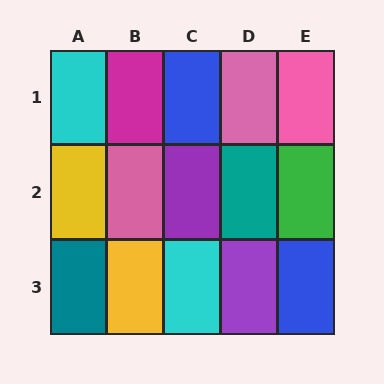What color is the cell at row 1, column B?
Magenta.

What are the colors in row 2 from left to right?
Yellow, pink, purple, teal, green.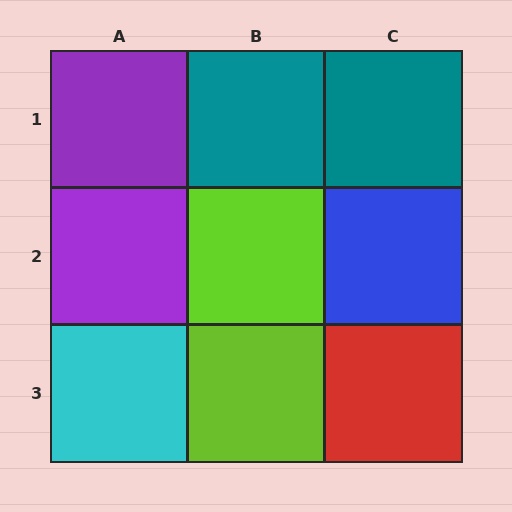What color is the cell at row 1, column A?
Purple.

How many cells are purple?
2 cells are purple.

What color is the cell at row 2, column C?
Blue.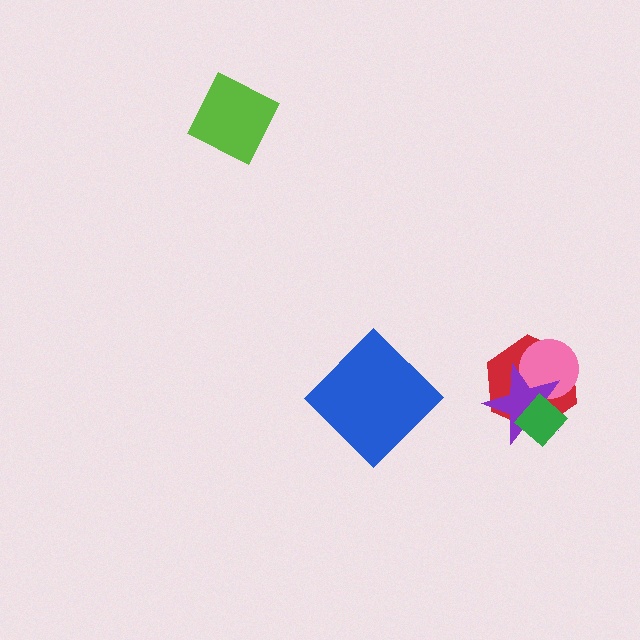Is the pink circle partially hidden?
Yes, it is partially covered by another shape.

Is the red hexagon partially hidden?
Yes, it is partially covered by another shape.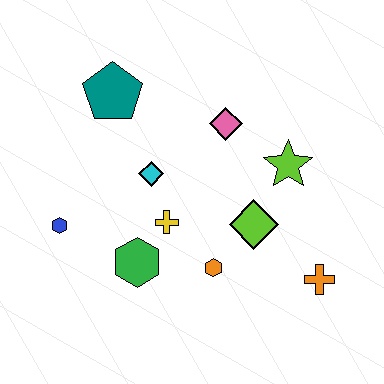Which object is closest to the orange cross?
The lime diamond is closest to the orange cross.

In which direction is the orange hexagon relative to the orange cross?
The orange hexagon is to the left of the orange cross.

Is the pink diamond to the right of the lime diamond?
No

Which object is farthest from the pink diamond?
The blue hexagon is farthest from the pink diamond.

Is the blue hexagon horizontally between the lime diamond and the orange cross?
No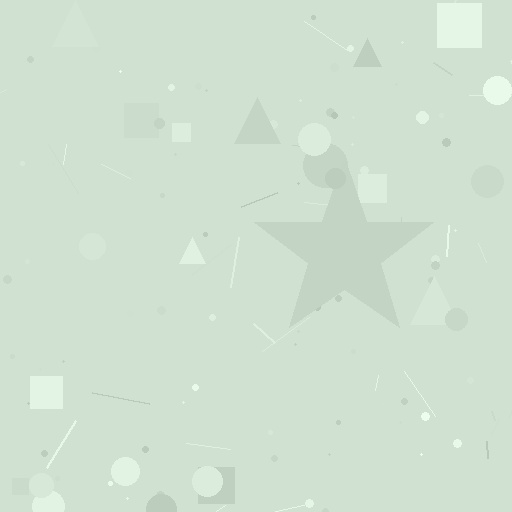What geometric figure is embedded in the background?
A star is embedded in the background.